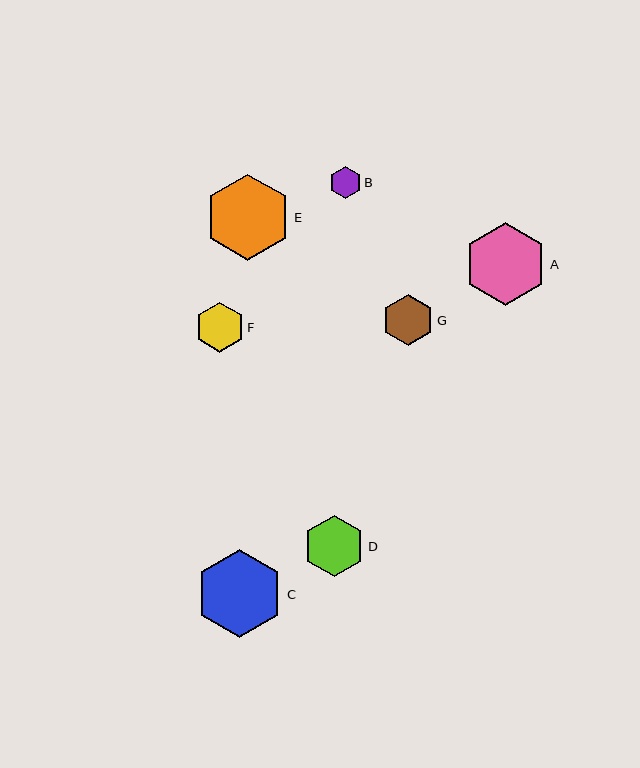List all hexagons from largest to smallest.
From largest to smallest: C, E, A, D, G, F, B.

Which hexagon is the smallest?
Hexagon B is the smallest with a size of approximately 32 pixels.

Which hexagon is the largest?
Hexagon C is the largest with a size of approximately 88 pixels.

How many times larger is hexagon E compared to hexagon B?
Hexagon E is approximately 2.7 times the size of hexagon B.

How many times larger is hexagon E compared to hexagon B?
Hexagon E is approximately 2.7 times the size of hexagon B.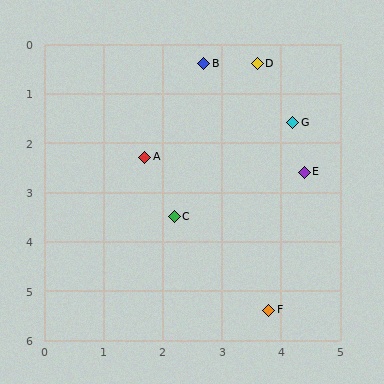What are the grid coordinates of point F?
Point F is at approximately (3.8, 5.4).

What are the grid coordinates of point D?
Point D is at approximately (3.6, 0.4).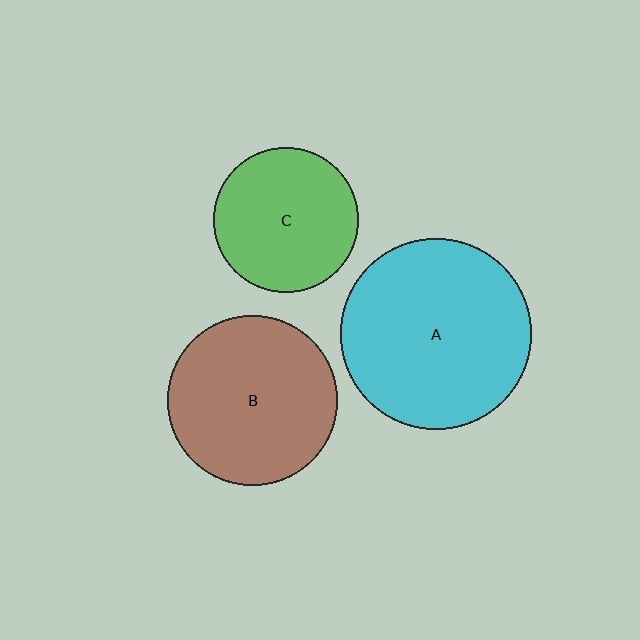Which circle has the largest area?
Circle A (cyan).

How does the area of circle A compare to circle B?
Approximately 1.3 times.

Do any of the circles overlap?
No, none of the circles overlap.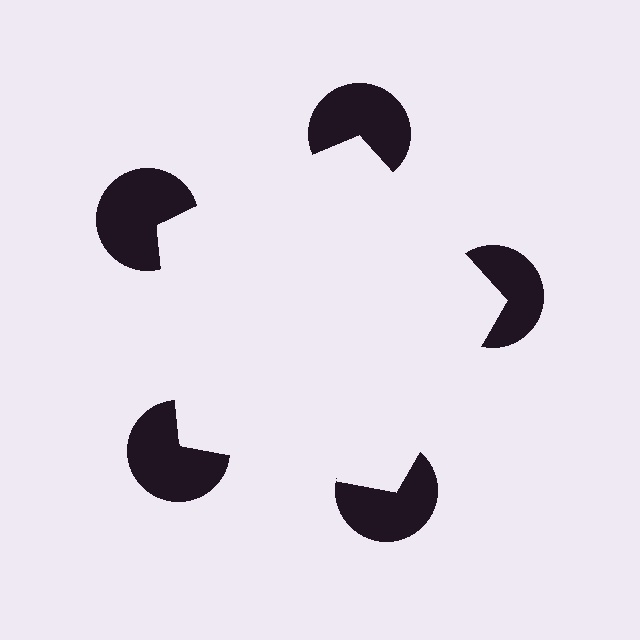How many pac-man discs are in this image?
There are 5 — one at each vertex of the illusory pentagon.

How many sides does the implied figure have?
5 sides.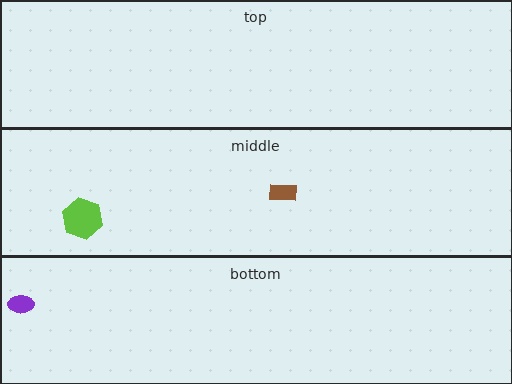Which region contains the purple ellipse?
The bottom region.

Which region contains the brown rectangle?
The middle region.